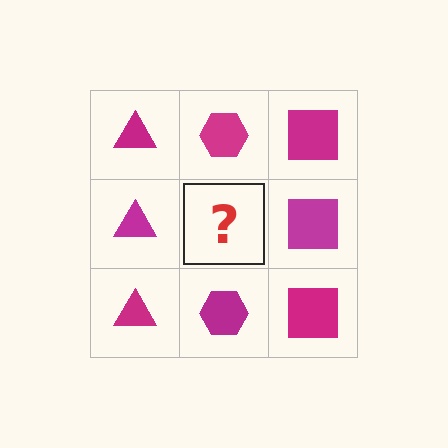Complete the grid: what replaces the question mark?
The question mark should be replaced with a magenta hexagon.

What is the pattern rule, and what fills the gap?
The rule is that each column has a consistent shape. The gap should be filled with a magenta hexagon.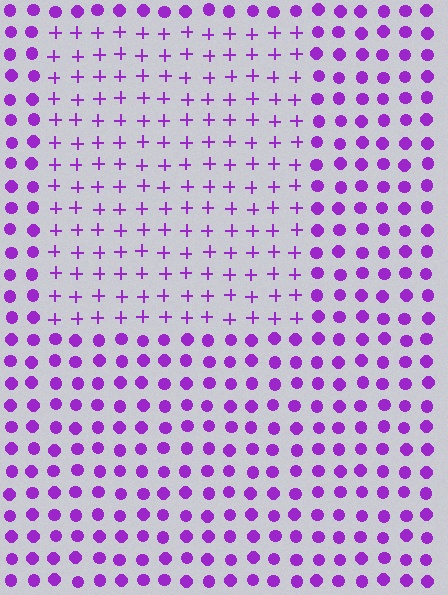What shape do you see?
I see a rectangle.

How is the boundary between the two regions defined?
The boundary is defined by a change in element shape: plus signs inside vs. circles outside. All elements share the same color and spacing.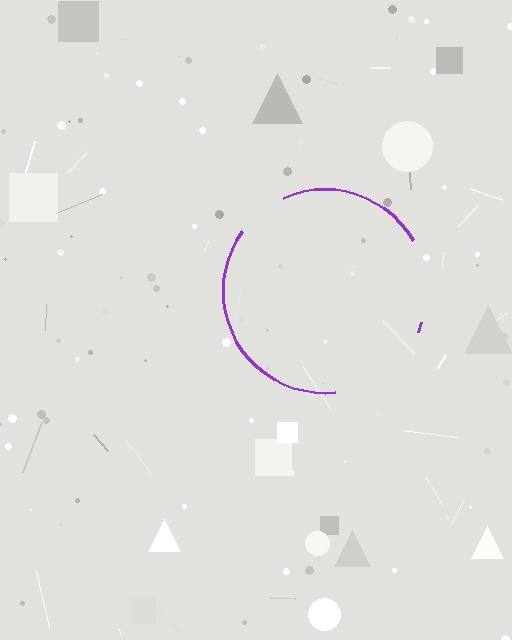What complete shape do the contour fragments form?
The contour fragments form a circle.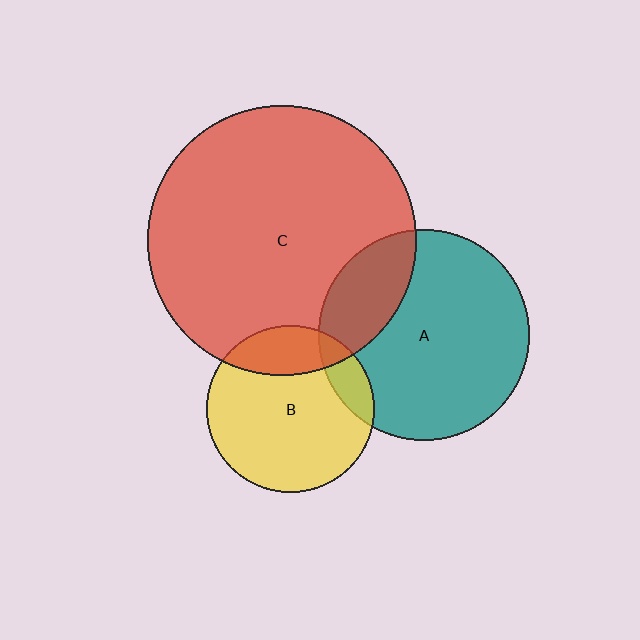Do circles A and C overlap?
Yes.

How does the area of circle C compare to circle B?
Approximately 2.6 times.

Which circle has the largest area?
Circle C (red).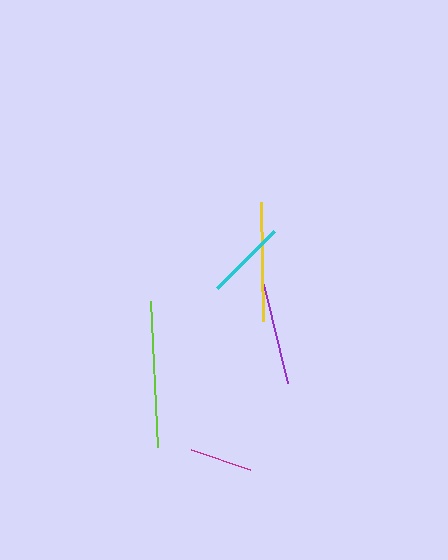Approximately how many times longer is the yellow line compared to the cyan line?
The yellow line is approximately 1.5 times the length of the cyan line.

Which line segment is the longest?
The lime line is the longest at approximately 147 pixels.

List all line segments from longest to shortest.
From longest to shortest: lime, yellow, purple, cyan, magenta.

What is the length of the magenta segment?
The magenta segment is approximately 62 pixels long.